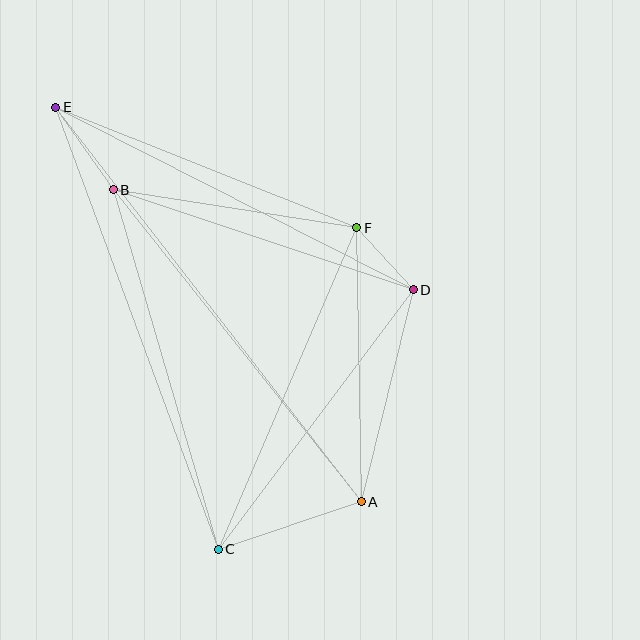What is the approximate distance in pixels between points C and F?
The distance between C and F is approximately 350 pixels.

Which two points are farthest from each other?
Points A and E are farthest from each other.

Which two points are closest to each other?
Points D and F are closest to each other.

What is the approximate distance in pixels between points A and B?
The distance between A and B is approximately 399 pixels.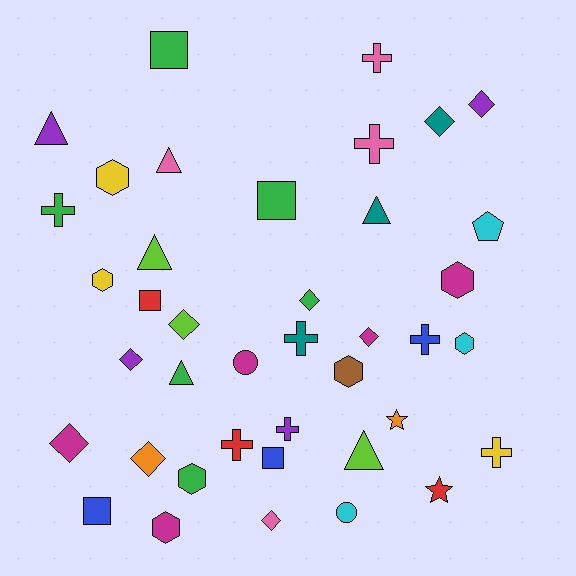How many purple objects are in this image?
There are 4 purple objects.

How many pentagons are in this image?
There is 1 pentagon.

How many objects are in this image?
There are 40 objects.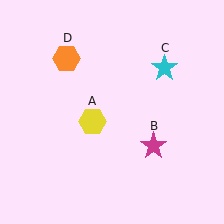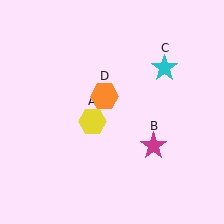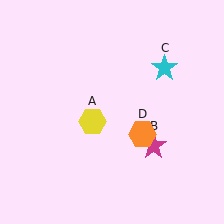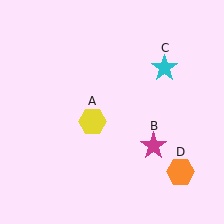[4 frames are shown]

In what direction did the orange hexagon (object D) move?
The orange hexagon (object D) moved down and to the right.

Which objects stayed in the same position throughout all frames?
Yellow hexagon (object A) and magenta star (object B) and cyan star (object C) remained stationary.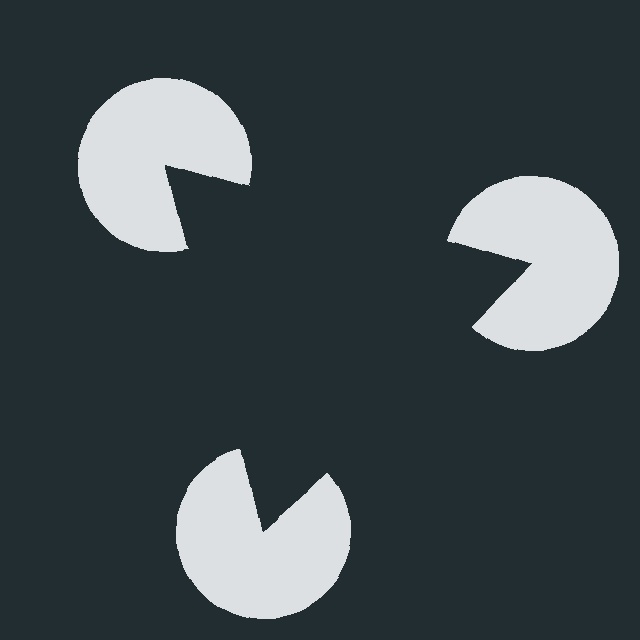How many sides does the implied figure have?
3 sides.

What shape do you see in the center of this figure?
An illusory triangle — its edges are inferred from the aligned wedge cuts in the pac-man discs, not physically drawn.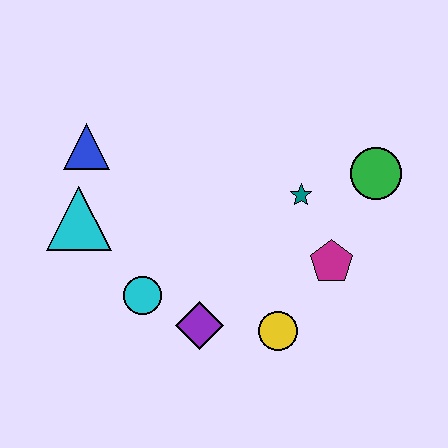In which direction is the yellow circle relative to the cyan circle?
The yellow circle is to the right of the cyan circle.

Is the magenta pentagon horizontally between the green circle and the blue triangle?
Yes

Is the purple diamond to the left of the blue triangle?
No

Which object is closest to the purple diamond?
The cyan circle is closest to the purple diamond.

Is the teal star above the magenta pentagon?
Yes